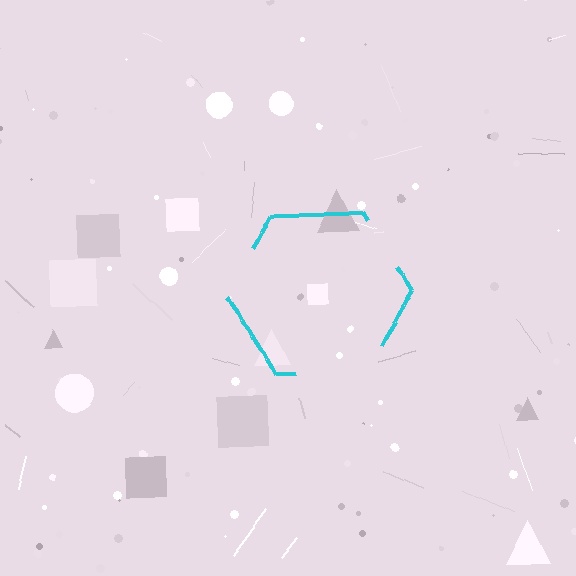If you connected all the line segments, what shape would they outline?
They would outline a hexagon.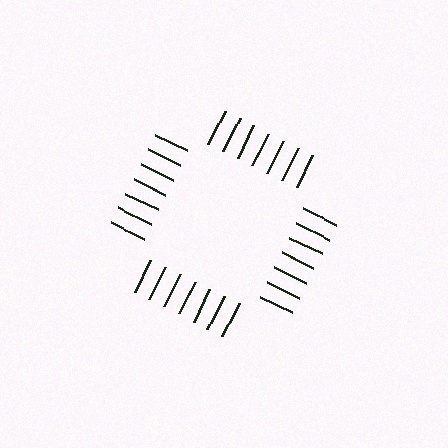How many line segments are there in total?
28 — 7 along each of the 4 edges.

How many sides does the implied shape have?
4 sides — the line-ends trace a square.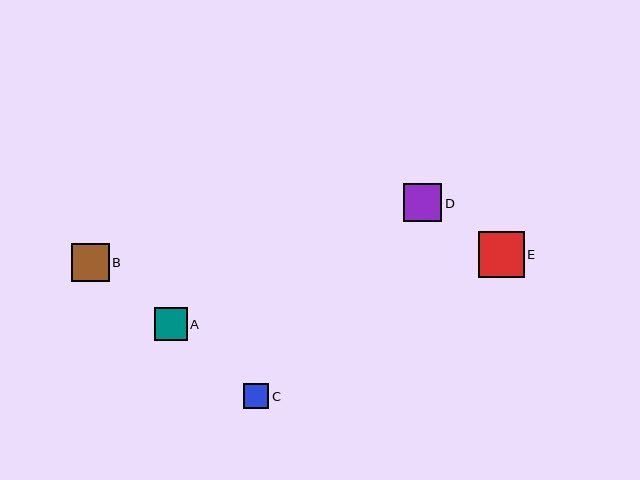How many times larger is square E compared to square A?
Square E is approximately 1.4 times the size of square A.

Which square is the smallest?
Square C is the smallest with a size of approximately 25 pixels.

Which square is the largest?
Square E is the largest with a size of approximately 45 pixels.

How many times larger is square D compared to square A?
Square D is approximately 1.2 times the size of square A.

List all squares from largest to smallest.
From largest to smallest: E, D, B, A, C.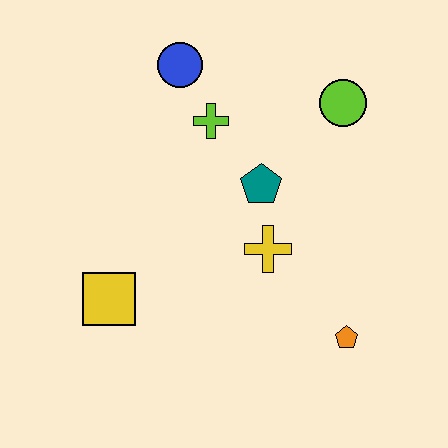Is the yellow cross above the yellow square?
Yes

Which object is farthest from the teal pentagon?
The yellow square is farthest from the teal pentagon.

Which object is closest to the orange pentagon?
The yellow cross is closest to the orange pentagon.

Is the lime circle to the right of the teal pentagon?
Yes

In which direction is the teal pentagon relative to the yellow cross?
The teal pentagon is above the yellow cross.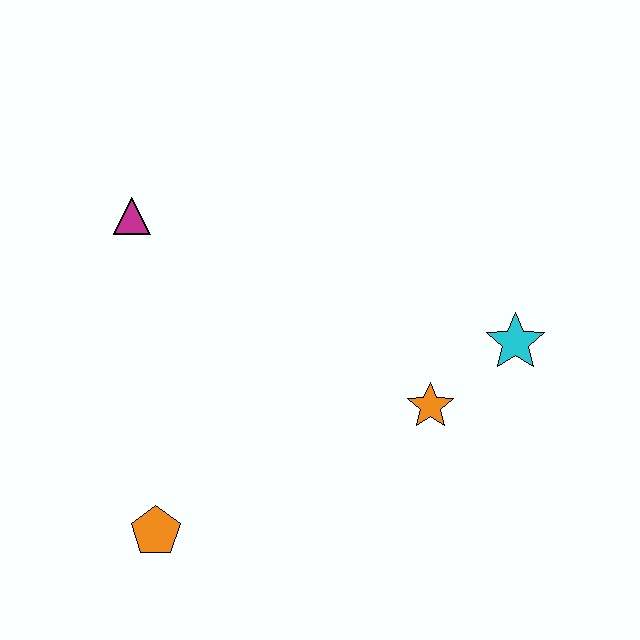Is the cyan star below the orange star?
No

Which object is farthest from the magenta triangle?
The cyan star is farthest from the magenta triangle.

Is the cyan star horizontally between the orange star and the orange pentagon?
No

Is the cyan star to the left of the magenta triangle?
No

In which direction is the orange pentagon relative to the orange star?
The orange pentagon is to the left of the orange star.